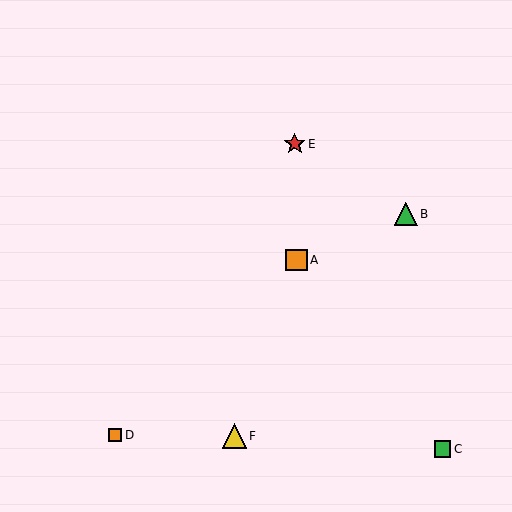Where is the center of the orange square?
The center of the orange square is at (296, 260).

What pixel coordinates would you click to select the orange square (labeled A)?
Click at (296, 260) to select the orange square A.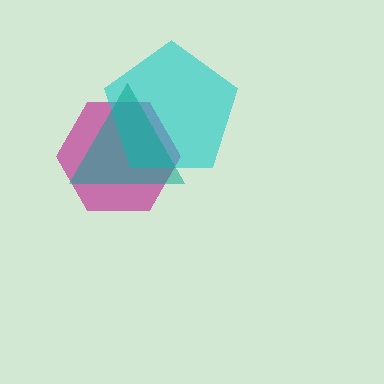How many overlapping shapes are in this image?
There are 3 overlapping shapes in the image.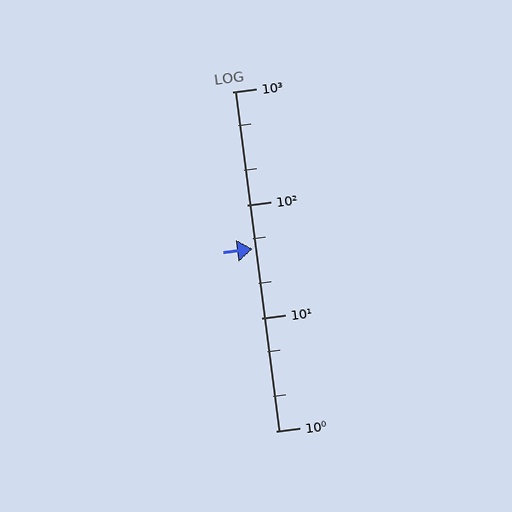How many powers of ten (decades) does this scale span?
The scale spans 3 decades, from 1 to 1000.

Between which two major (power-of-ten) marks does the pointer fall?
The pointer is between 10 and 100.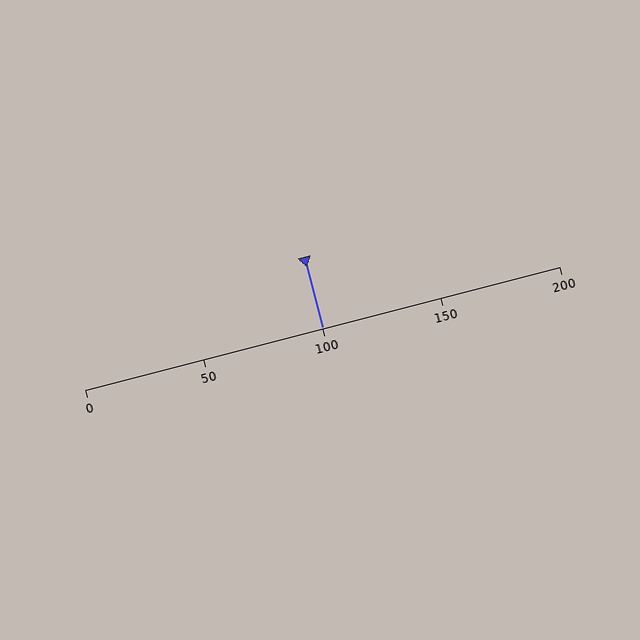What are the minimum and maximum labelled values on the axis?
The axis runs from 0 to 200.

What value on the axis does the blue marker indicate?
The marker indicates approximately 100.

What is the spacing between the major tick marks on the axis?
The major ticks are spaced 50 apart.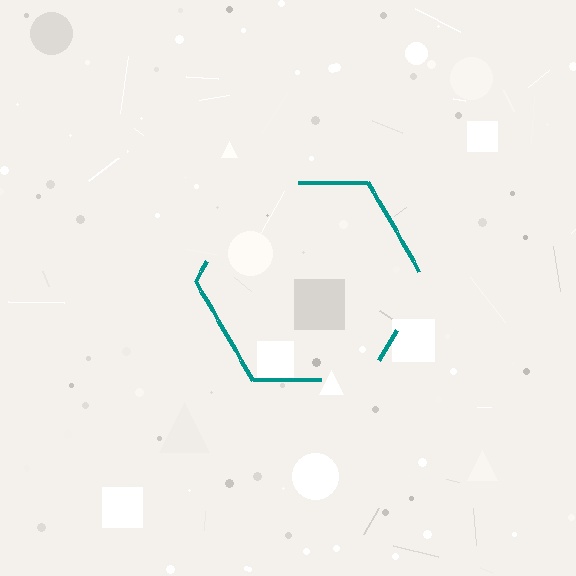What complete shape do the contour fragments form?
The contour fragments form a hexagon.